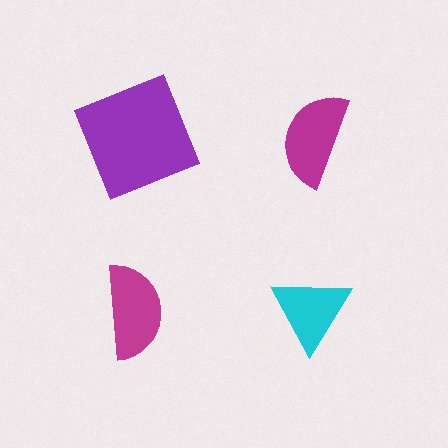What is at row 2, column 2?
A cyan triangle.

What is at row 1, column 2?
A magenta semicircle.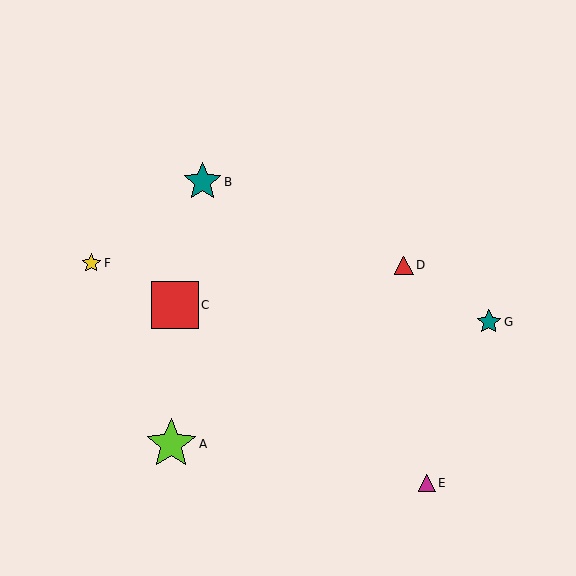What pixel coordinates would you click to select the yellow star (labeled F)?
Click at (91, 263) to select the yellow star F.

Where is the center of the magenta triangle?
The center of the magenta triangle is at (427, 483).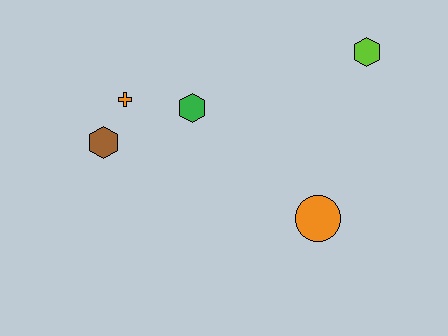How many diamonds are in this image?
There are no diamonds.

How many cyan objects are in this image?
There are no cyan objects.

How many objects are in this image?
There are 5 objects.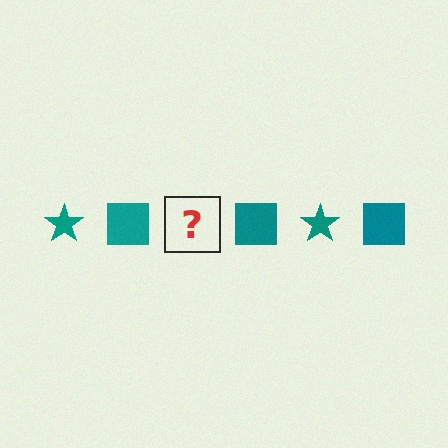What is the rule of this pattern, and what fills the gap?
The rule is that the pattern cycles through star, square shapes in teal. The gap should be filled with a teal star.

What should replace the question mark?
The question mark should be replaced with a teal star.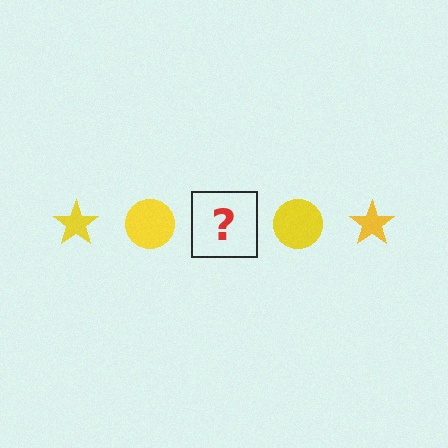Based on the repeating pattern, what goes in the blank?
The blank should be a yellow star.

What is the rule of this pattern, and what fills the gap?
The rule is that the pattern cycles through star, circle shapes in yellow. The gap should be filled with a yellow star.